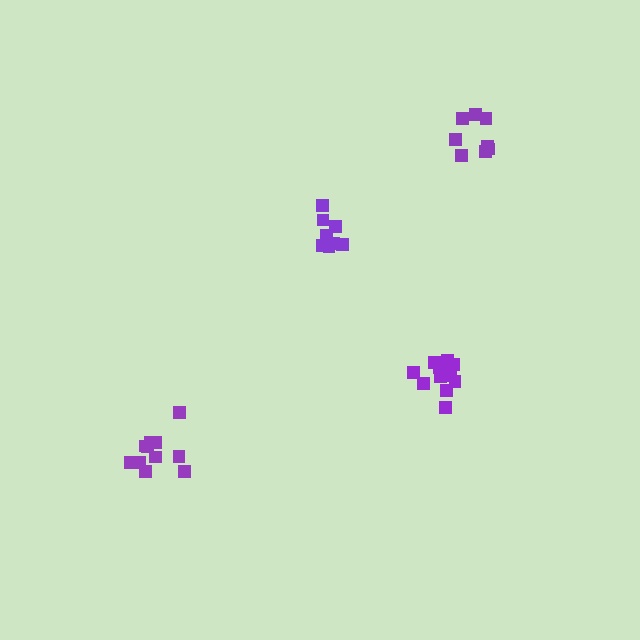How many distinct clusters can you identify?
There are 4 distinct clusters.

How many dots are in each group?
Group 1: 8 dots, Group 2: 8 dots, Group 3: 12 dots, Group 4: 11 dots (39 total).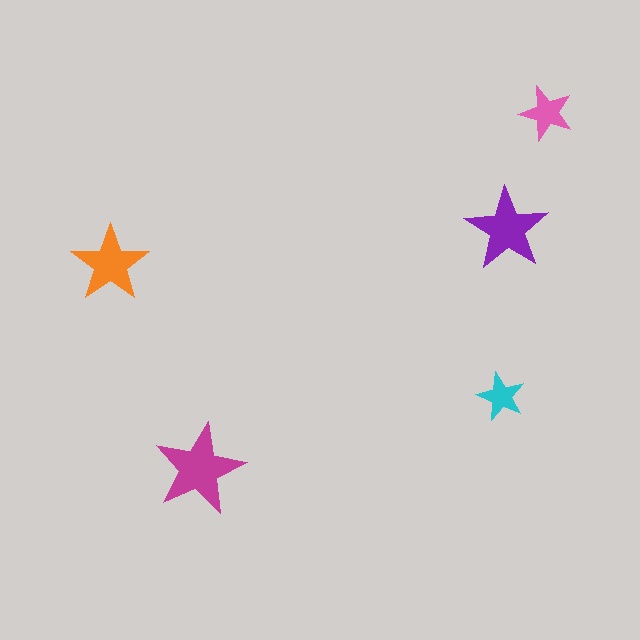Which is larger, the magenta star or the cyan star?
The magenta one.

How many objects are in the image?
There are 5 objects in the image.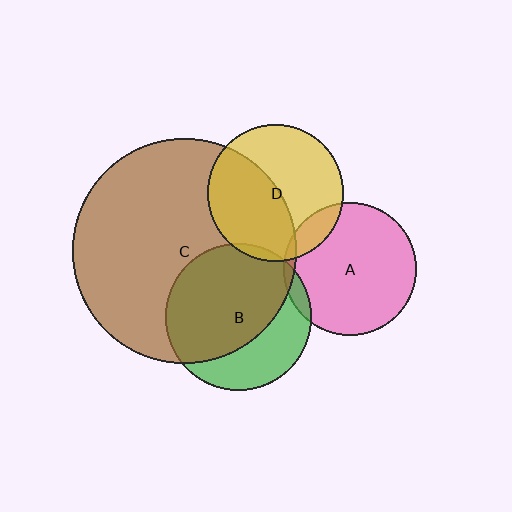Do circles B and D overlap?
Yes.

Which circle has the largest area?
Circle C (brown).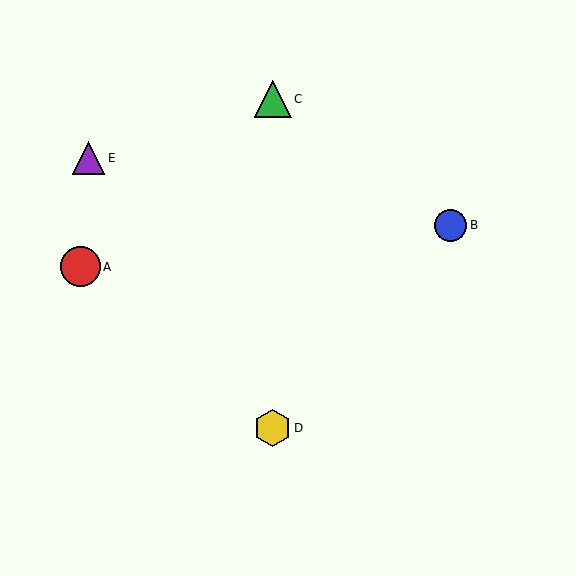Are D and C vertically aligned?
Yes, both are at x≈273.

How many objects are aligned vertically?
2 objects (C, D) are aligned vertically.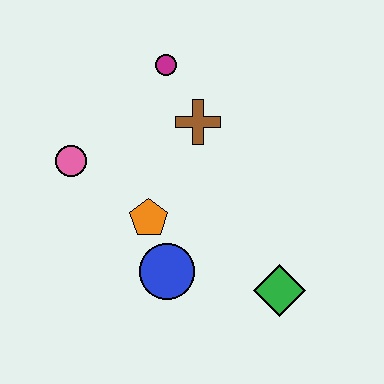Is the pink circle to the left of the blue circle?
Yes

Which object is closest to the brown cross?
The magenta circle is closest to the brown cross.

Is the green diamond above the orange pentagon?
No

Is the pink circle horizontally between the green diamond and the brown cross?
No